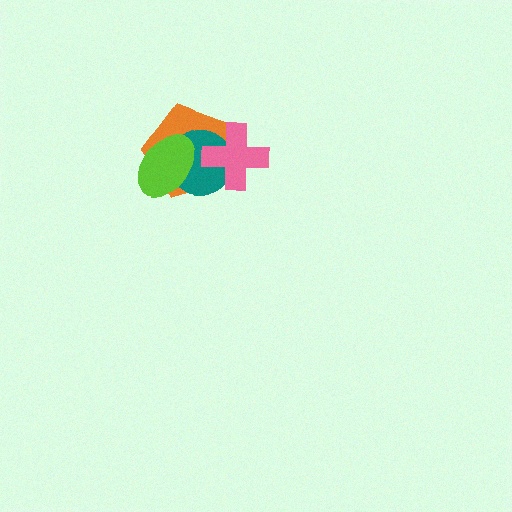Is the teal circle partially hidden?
Yes, it is partially covered by another shape.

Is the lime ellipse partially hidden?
No, no other shape covers it.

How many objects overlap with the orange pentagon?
3 objects overlap with the orange pentagon.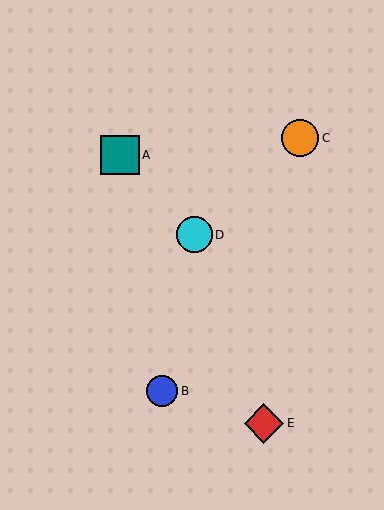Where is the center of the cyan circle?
The center of the cyan circle is at (195, 235).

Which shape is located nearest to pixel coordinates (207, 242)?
The cyan circle (labeled D) at (195, 235) is nearest to that location.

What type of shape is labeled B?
Shape B is a blue circle.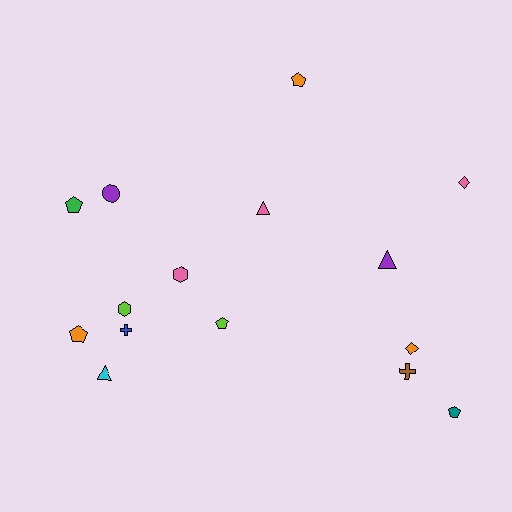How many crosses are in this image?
There are 2 crosses.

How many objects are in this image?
There are 15 objects.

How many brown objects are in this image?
There is 1 brown object.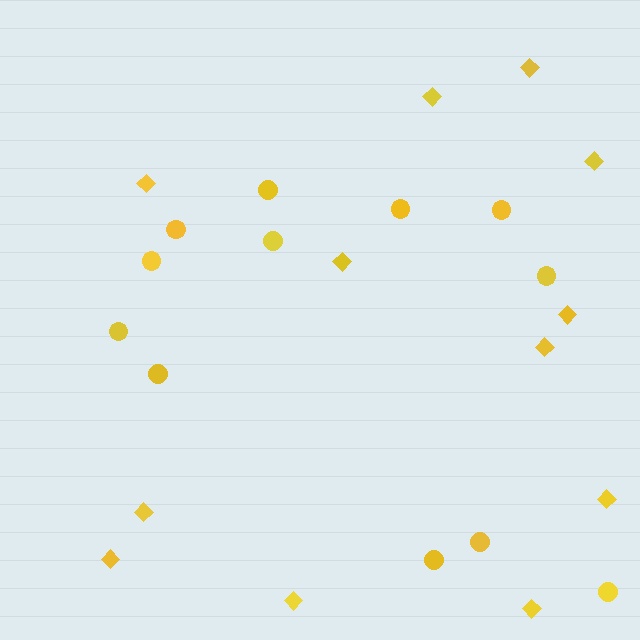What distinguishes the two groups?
There are 2 groups: one group of diamonds (12) and one group of circles (12).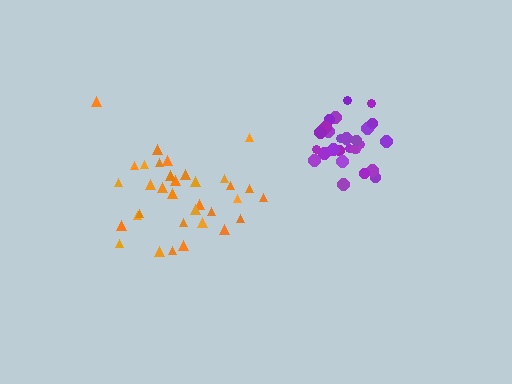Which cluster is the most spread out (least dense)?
Orange.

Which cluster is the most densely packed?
Purple.